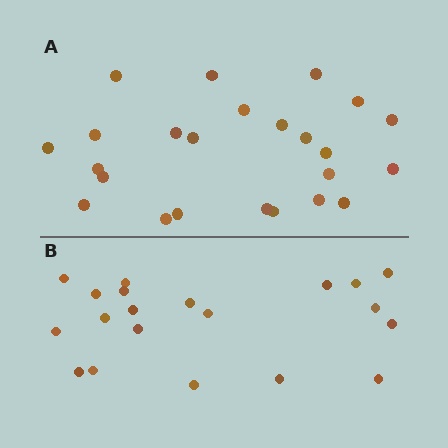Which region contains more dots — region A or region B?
Region A (the top region) has more dots.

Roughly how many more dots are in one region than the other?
Region A has about 4 more dots than region B.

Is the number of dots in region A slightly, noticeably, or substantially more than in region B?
Region A has only slightly more — the two regions are fairly close. The ratio is roughly 1.2 to 1.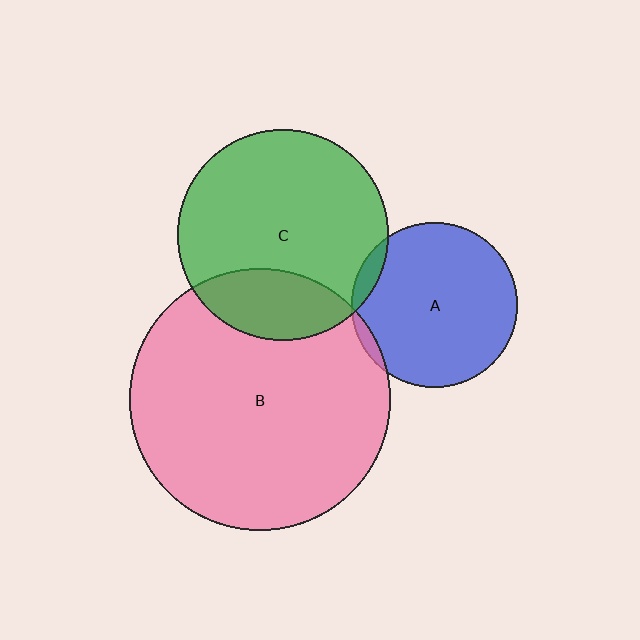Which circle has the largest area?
Circle B (pink).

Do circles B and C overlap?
Yes.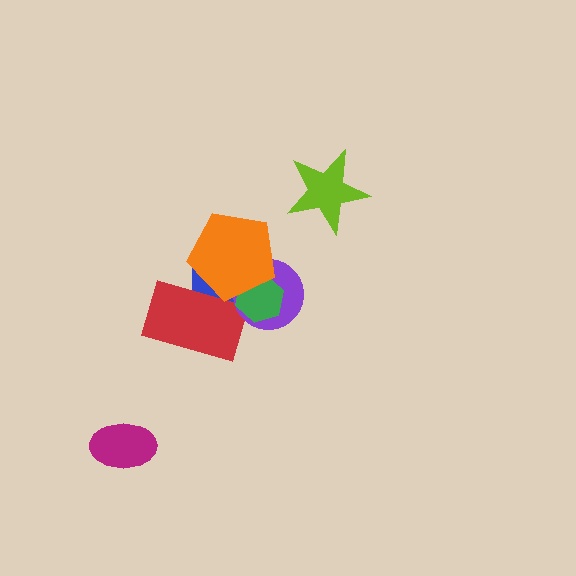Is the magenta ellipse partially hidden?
No, no other shape covers it.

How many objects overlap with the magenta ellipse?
0 objects overlap with the magenta ellipse.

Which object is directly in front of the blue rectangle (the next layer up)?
The red rectangle is directly in front of the blue rectangle.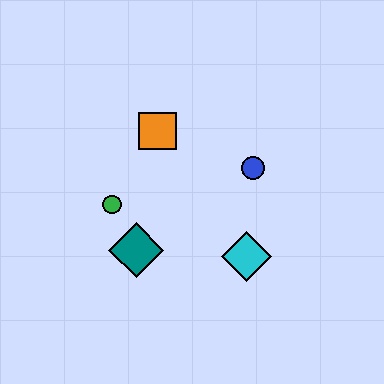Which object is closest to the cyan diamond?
The blue circle is closest to the cyan diamond.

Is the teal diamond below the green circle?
Yes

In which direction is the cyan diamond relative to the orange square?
The cyan diamond is below the orange square.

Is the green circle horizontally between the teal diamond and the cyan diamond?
No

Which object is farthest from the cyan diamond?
The orange square is farthest from the cyan diamond.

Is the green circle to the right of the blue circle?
No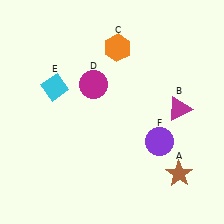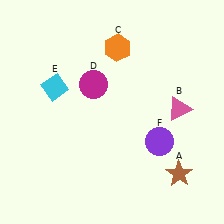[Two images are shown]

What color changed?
The triangle (B) changed from magenta in Image 1 to pink in Image 2.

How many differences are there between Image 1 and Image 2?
There is 1 difference between the two images.